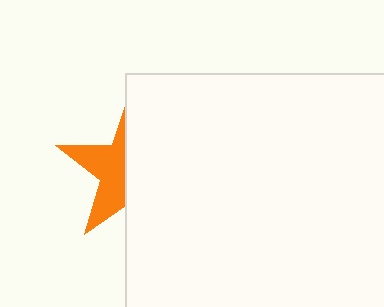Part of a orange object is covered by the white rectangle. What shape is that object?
It is a star.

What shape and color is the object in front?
The object in front is a white rectangle.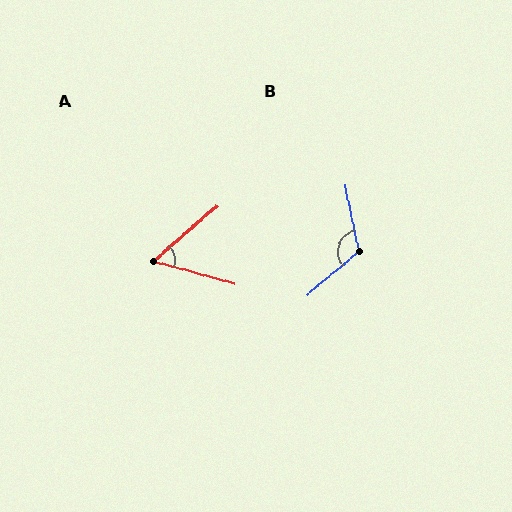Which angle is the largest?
B, at approximately 119 degrees.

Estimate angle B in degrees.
Approximately 119 degrees.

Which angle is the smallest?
A, at approximately 56 degrees.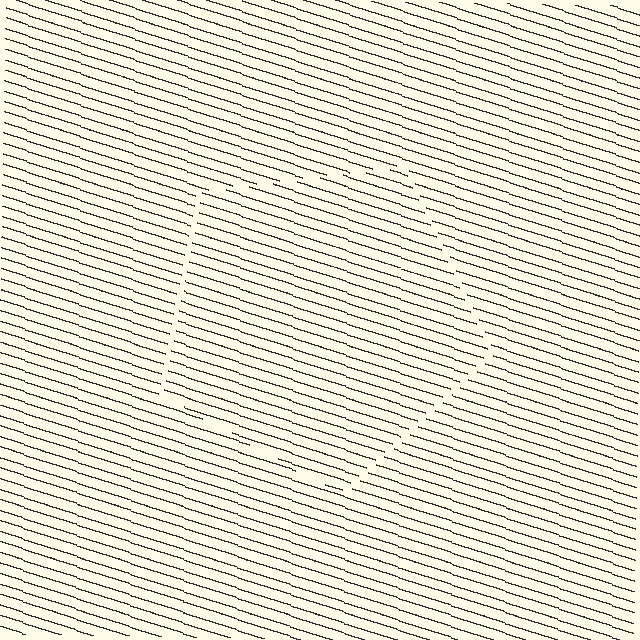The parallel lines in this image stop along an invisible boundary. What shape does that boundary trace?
An illusory pentagon. The interior of the shape contains the same grating, shifted by half a period — the contour is defined by the phase discontinuity where line-ends from the inner and outer gratings abut.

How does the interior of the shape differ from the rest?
The interior of the shape contains the same grating, shifted by half a period — the contour is defined by the phase discontinuity where line-ends from the inner and outer gratings abut.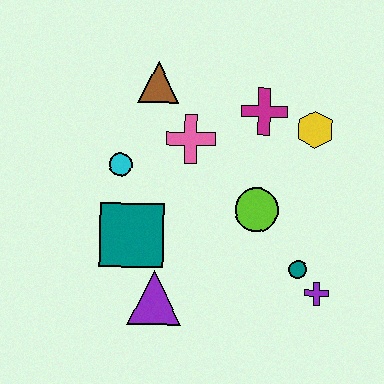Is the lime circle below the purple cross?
No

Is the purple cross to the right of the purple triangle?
Yes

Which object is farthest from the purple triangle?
The yellow hexagon is farthest from the purple triangle.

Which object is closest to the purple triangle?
The teal square is closest to the purple triangle.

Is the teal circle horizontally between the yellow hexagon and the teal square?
Yes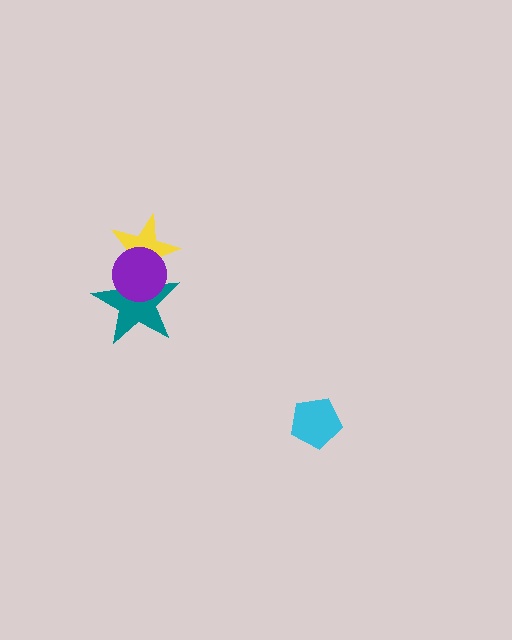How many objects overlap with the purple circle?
2 objects overlap with the purple circle.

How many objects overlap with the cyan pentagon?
0 objects overlap with the cyan pentagon.